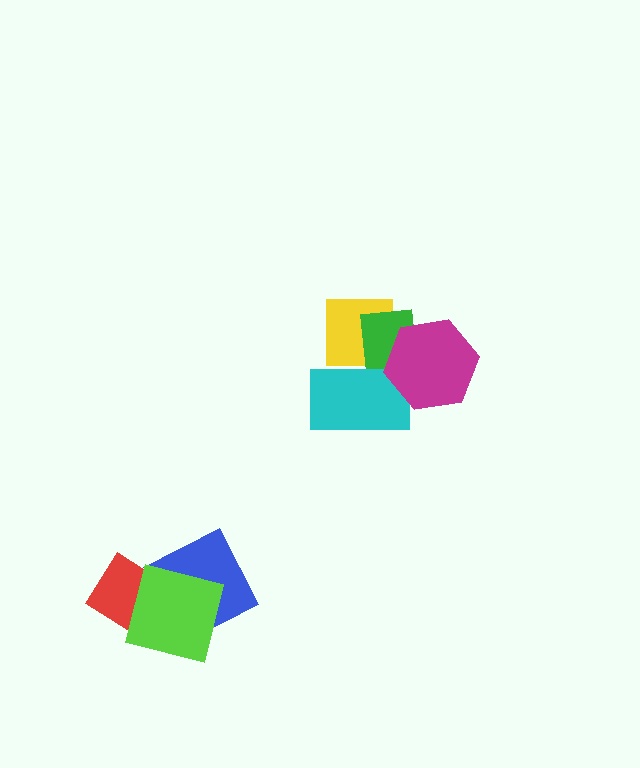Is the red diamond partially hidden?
Yes, it is partially covered by another shape.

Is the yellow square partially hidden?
Yes, it is partially covered by another shape.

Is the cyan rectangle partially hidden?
Yes, it is partially covered by another shape.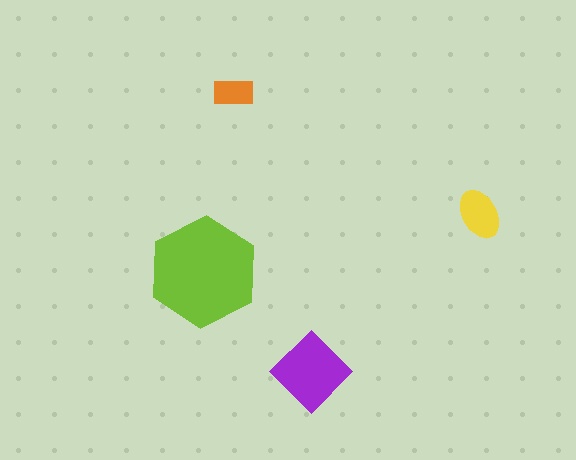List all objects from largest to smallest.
The lime hexagon, the purple diamond, the yellow ellipse, the orange rectangle.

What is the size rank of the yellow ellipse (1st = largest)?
3rd.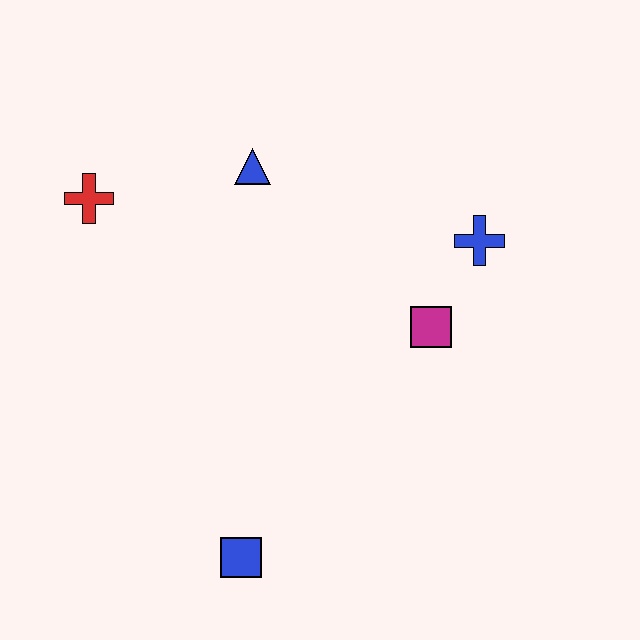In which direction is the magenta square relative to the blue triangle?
The magenta square is to the right of the blue triangle.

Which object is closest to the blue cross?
The magenta square is closest to the blue cross.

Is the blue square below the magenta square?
Yes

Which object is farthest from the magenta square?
The red cross is farthest from the magenta square.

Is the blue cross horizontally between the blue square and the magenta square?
No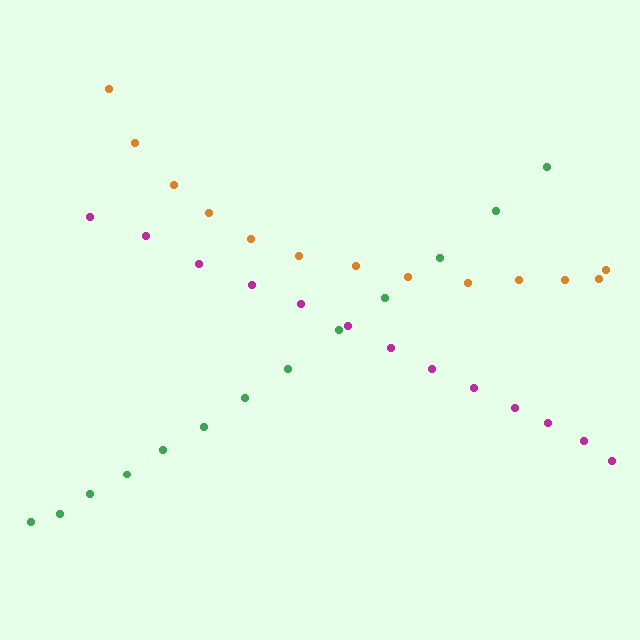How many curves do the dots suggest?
There are 3 distinct paths.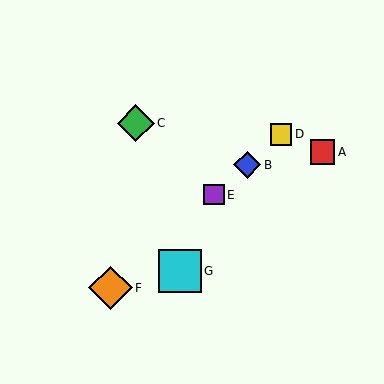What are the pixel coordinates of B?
Object B is at (247, 165).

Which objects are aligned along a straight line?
Objects B, D, E, F are aligned along a straight line.